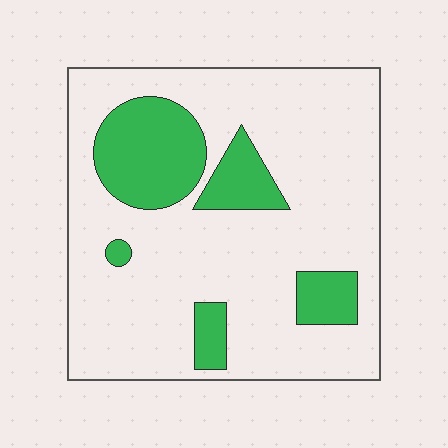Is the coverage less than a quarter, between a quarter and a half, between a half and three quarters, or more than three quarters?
Less than a quarter.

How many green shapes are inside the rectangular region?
5.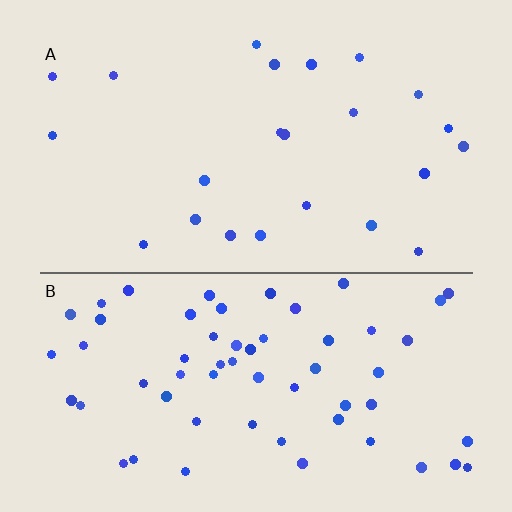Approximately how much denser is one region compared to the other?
Approximately 2.6× — region B over region A.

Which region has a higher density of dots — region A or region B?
B (the bottom).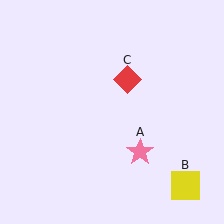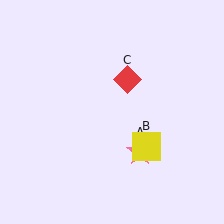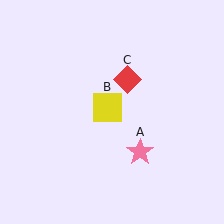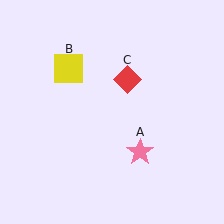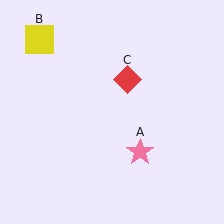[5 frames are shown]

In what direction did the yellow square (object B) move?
The yellow square (object B) moved up and to the left.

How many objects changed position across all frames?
1 object changed position: yellow square (object B).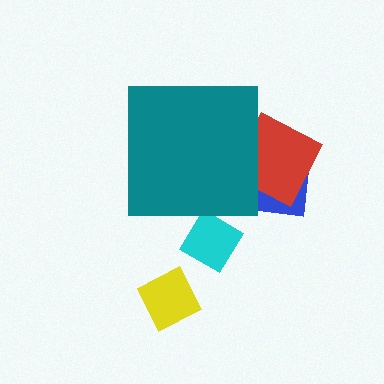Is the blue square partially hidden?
Yes, the blue square is partially hidden behind the teal square.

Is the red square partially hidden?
Yes, the red square is partially hidden behind the teal square.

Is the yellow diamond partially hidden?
No, the yellow diamond is fully visible.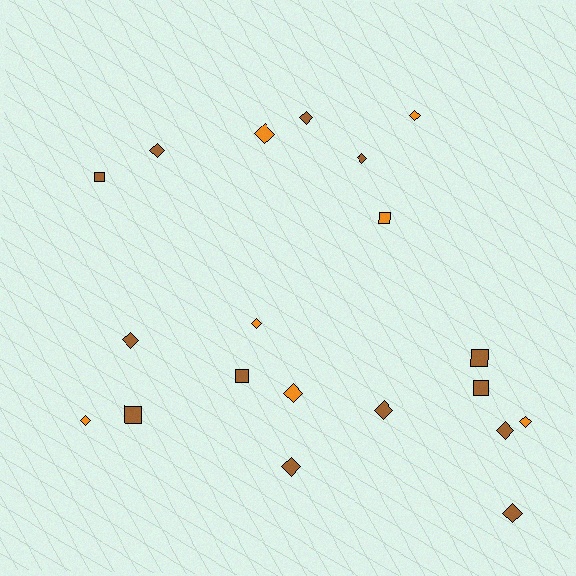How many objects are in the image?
There are 20 objects.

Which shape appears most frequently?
Diamond, with 14 objects.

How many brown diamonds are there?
There are 8 brown diamonds.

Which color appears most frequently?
Brown, with 13 objects.